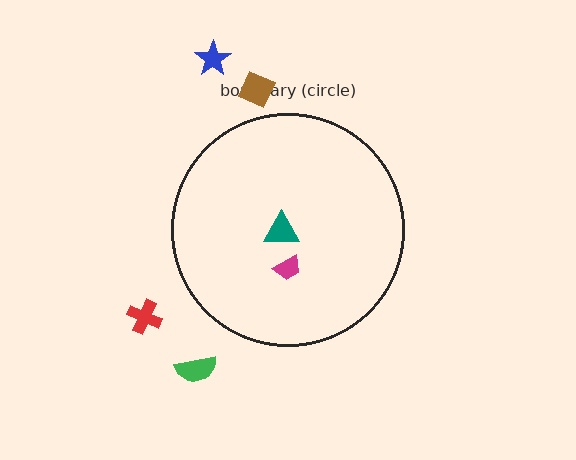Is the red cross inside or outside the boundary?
Outside.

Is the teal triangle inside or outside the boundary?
Inside.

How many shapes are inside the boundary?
2 inside, 4 outside.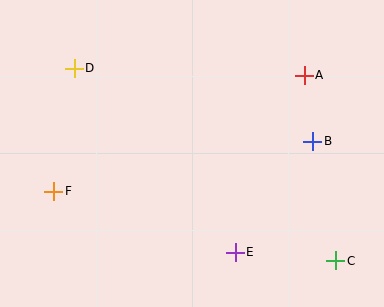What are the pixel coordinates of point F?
Point F is at (54, 191).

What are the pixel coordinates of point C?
Point C is at (336, 261).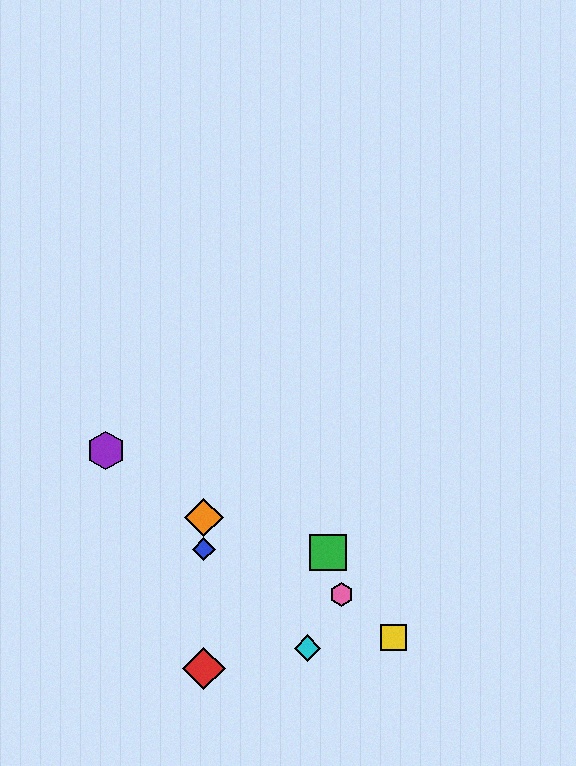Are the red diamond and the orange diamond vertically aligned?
Yes, both are at x≈204.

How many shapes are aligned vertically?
3 shapes (the red diamond, the blue diamond, the orange diamond) are aligned vertically.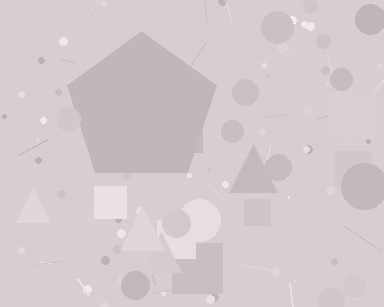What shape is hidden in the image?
A pentagon is hidden in the image.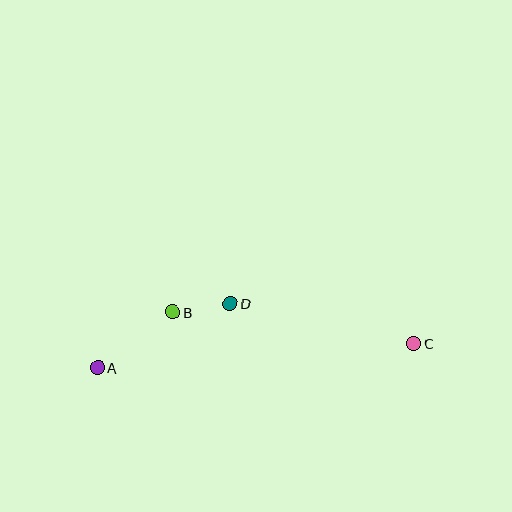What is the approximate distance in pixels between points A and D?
The distance between A and D is approximately 148 pixels.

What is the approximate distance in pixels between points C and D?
The distance between C and D is approximately 188 pixels.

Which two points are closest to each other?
Points B and D are closest to each other.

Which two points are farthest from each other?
Points A and C are farthest from each other.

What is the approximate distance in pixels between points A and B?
The distance between A and B is approximately 93 pixels.